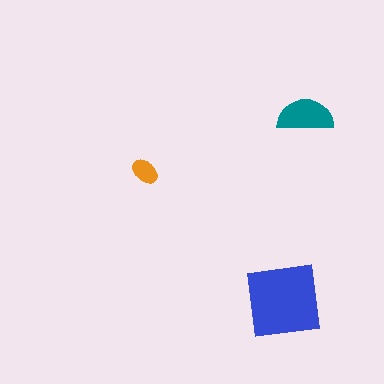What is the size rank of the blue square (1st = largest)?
1st.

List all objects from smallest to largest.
The orange ellipse, the teal semicircle, the blue square.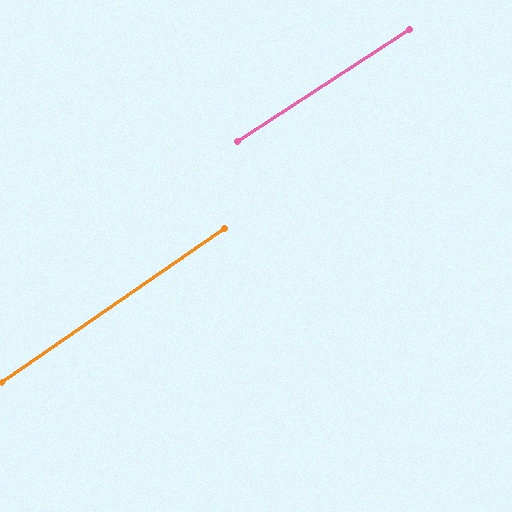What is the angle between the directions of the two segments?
Approximately 2 degrees.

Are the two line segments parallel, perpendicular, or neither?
Parallel — their directions differ by only 1.7°.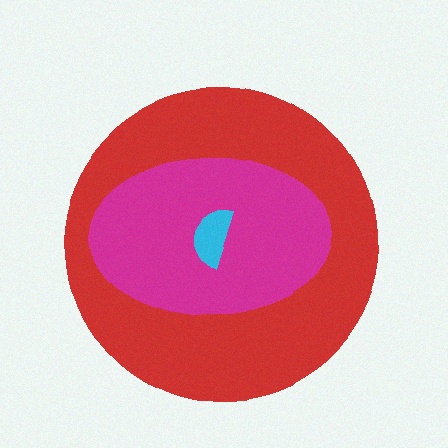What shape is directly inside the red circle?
The magenta ellipse.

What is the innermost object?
The cyan semicircle.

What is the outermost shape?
The red circle.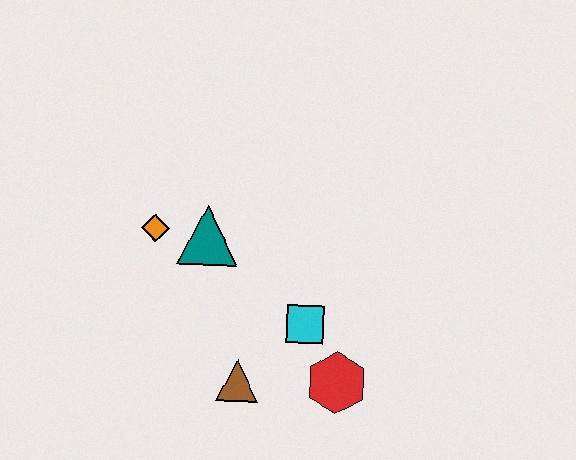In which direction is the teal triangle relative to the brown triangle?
The teal triangle is above the brown triangle.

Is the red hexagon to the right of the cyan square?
Yes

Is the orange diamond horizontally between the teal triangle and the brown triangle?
No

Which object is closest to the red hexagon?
The cyan square is closest to the red hexagon.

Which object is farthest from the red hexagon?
The orange diamond is farthest from the red hexagon.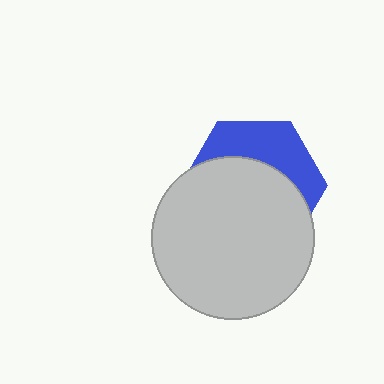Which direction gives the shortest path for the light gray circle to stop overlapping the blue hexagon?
Moving down gives the shortest separation.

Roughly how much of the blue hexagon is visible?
A small part of it is visible (roughly 36%).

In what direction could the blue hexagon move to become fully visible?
The blue hexagon could move up. That would shift it out from behind the light gray circle entirely.